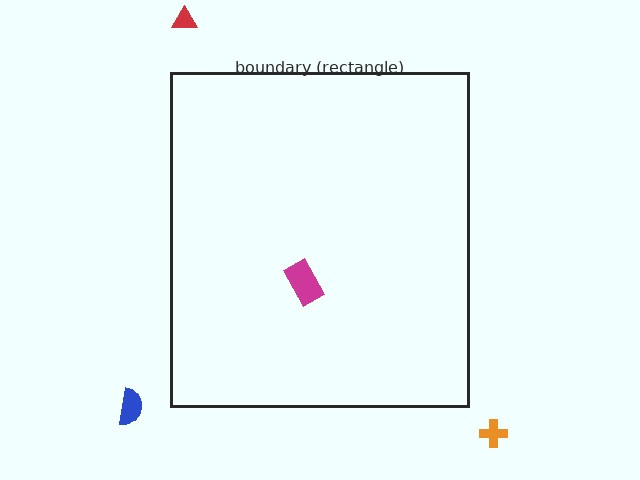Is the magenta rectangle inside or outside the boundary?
Inside.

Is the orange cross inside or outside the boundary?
Outside.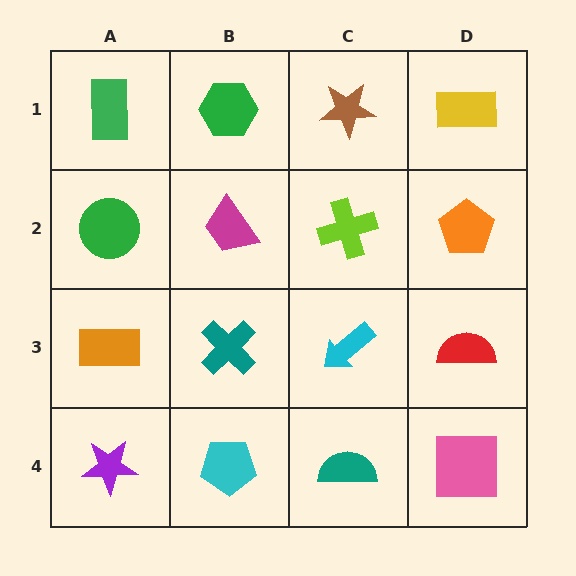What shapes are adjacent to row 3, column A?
A green circle (row 2, column A), a purple star (row 4, column A), a teal cross (row 3, column B).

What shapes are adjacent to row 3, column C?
A lime cross (row 2, column C), a teal semicircle (row 4, column C), a teal cross (row 3, column B), a red semicircle (row 3, column D).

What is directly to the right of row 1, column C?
A yellow rectangle.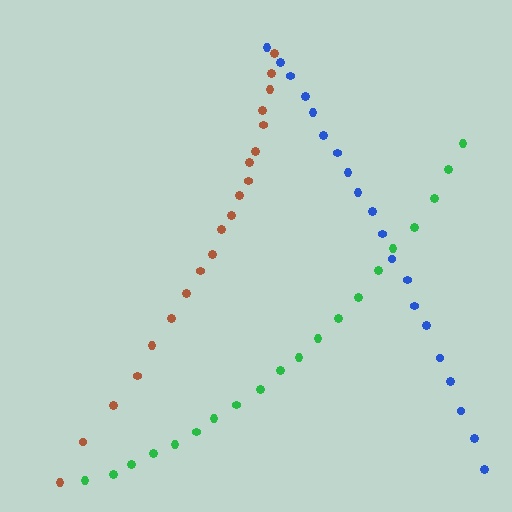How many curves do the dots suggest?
There are 3 distinct paths.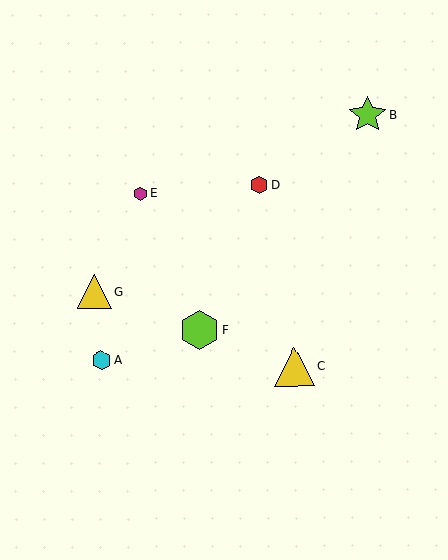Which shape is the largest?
The yellow triangle (labeled C) is the largest.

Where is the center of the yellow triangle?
The center of the yellow triangle is at (294, 366).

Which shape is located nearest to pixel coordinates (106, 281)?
The yellow triangle (labeled G) at (94, 291) is nearest to that location.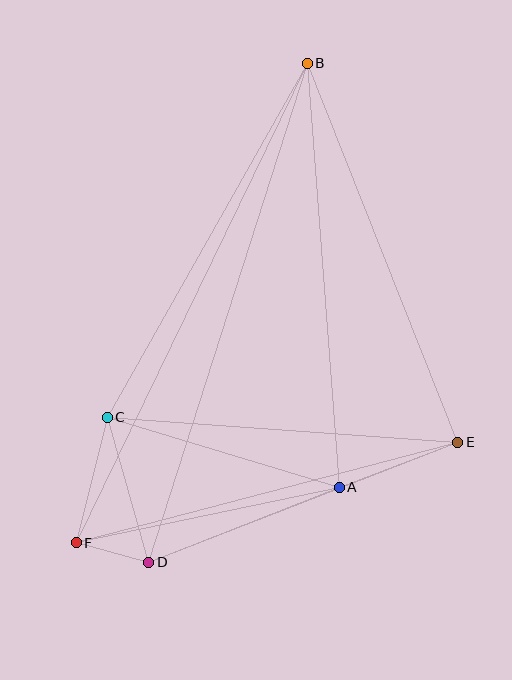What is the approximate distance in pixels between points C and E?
The distance between C and E is approximately 351 pixels.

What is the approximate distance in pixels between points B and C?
The distance between B and C is approximately 407 pixels.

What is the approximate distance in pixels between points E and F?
The distance between E and F is approximately 394 pixels.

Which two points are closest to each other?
Points D and F are closest to each other.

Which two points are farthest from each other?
Points B and F are farthest from each other.